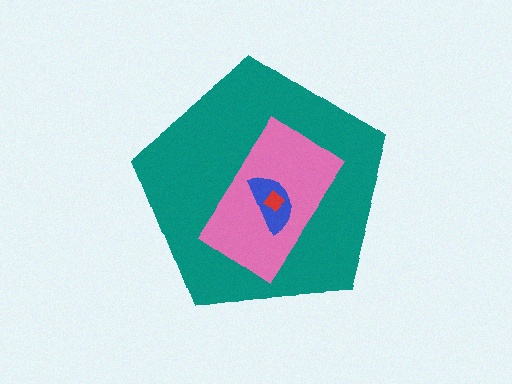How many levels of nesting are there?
4.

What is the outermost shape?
The teal pentagon.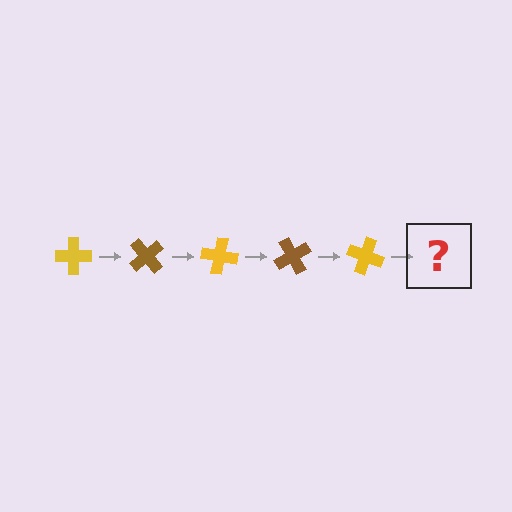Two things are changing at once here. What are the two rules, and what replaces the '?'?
The two rules are that it rotates 50 degrees each step and the color cycles through yellow and brown. The '?' should be a brown cross, rotated 250 degrees from the start.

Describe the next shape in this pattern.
It should be a brown cross, rotated 250 degrees from the start.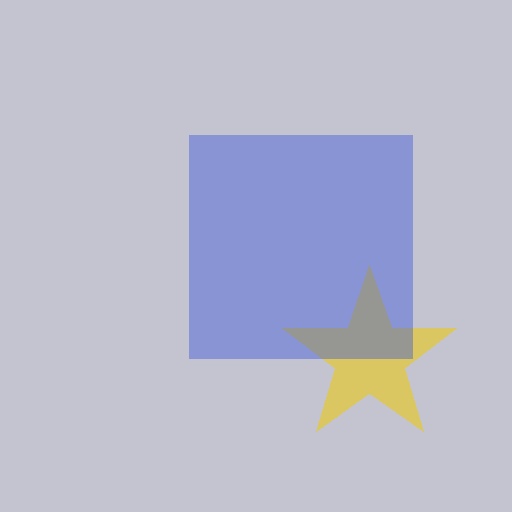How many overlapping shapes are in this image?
There are 2 overlapping shapes in the image.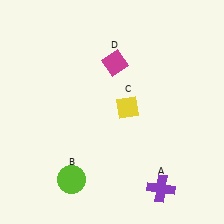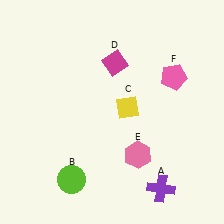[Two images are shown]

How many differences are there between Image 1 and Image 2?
There are 2 differences between the two images.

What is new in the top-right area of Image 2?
A pink pentagon (F) was added in the top-right area of Image 2.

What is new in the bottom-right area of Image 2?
A pink hexagon (E) was added in the bottom-right area of Image 2.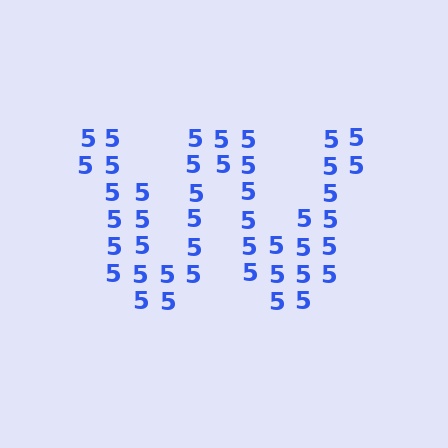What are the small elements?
The small elements are digit 5's.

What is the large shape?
The large shape is the letter W.